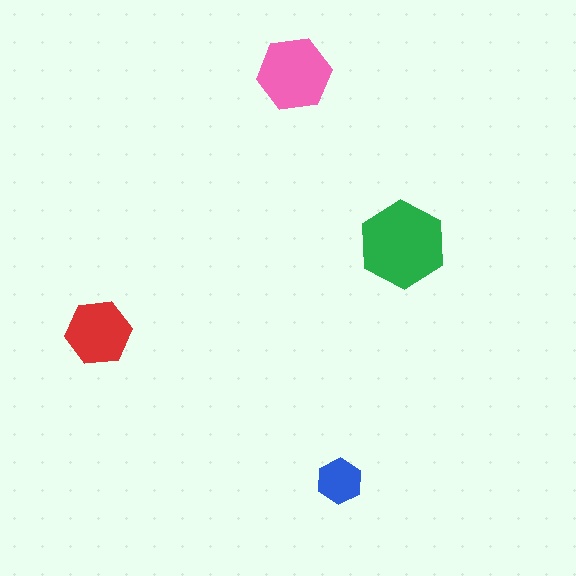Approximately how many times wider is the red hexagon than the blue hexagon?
About 1.5 times wider.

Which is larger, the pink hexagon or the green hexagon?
The green one.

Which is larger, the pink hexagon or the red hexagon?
The pink one.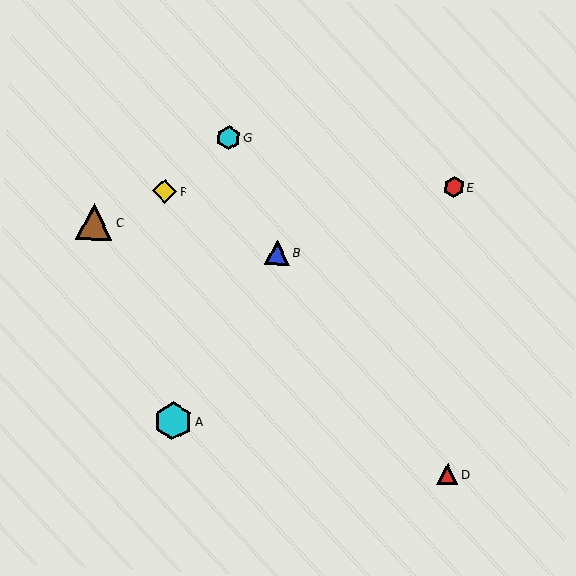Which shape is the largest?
The cyan hexagon (labeled A) is the largest.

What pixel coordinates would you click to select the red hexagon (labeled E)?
Click at (454, 187) to select the red hexagon E.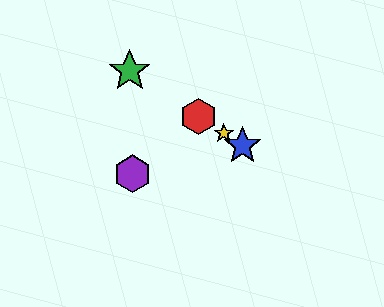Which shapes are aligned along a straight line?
The red hexagon, the blue star, the green star, the yellow star are aligned along a straight line.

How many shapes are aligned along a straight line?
4 shapes (the red hexagon, the blue star, the green star, the yellow star) are aligned along a straight line.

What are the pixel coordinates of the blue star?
The blue star is at (243, 146).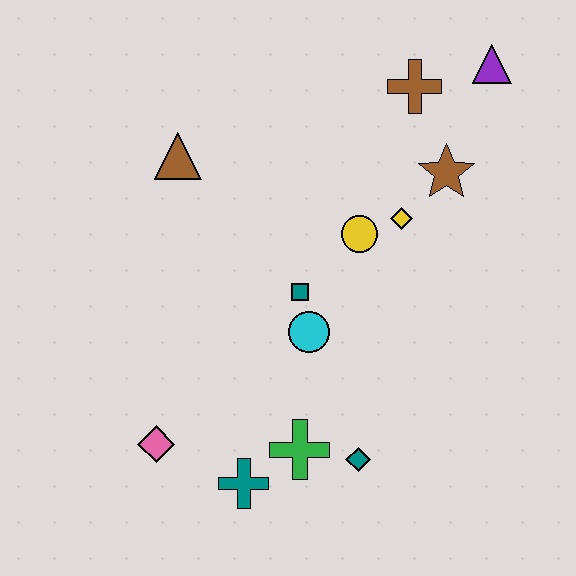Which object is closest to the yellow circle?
The yellow diamond is closest to the yellow circle.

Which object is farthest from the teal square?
The purple triangle is farthest from the teal square.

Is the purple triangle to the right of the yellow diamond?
Yes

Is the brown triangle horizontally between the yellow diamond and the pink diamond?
Yes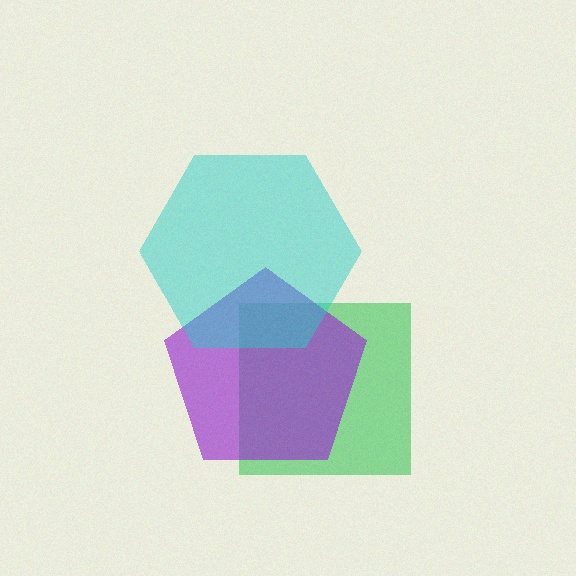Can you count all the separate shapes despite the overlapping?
Yes, there are 3 separate shapes.